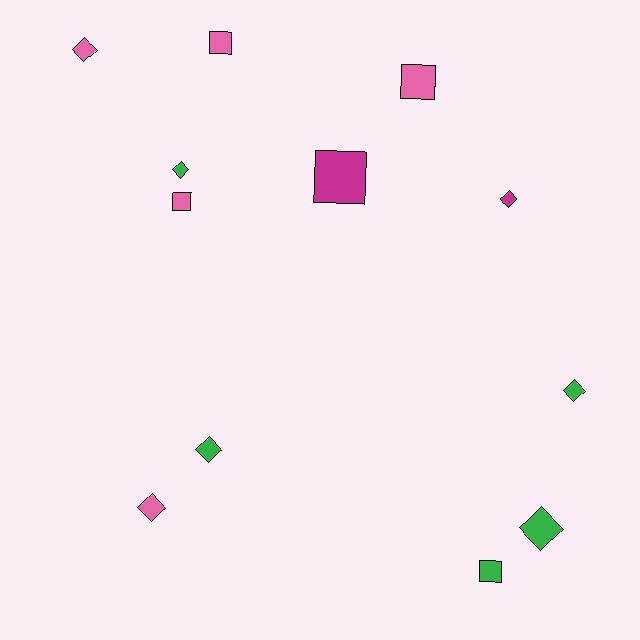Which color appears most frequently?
Pink, with 5 objects.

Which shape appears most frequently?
Diamond, with 7 objects.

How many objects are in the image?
There are 12 objects.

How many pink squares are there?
There are 3 pink squares.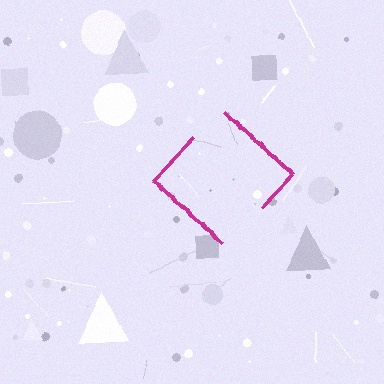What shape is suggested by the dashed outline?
The dashed outline suggests a diamond.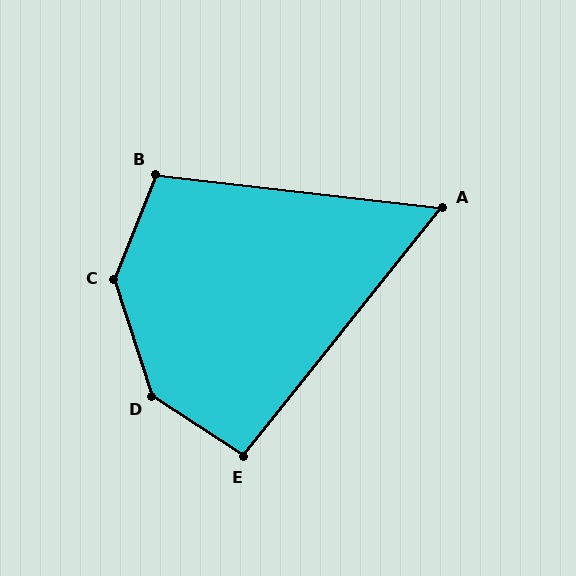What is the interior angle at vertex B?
Approximately 105 degrees (obtuse).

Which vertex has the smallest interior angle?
A, at approximately 58 degrees.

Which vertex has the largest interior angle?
D, at approximately 141 degrees.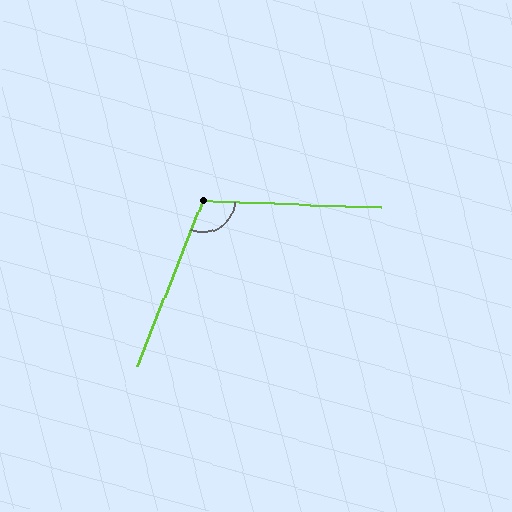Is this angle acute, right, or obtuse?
It is obtuse.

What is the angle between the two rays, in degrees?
Approximately 110 degrees.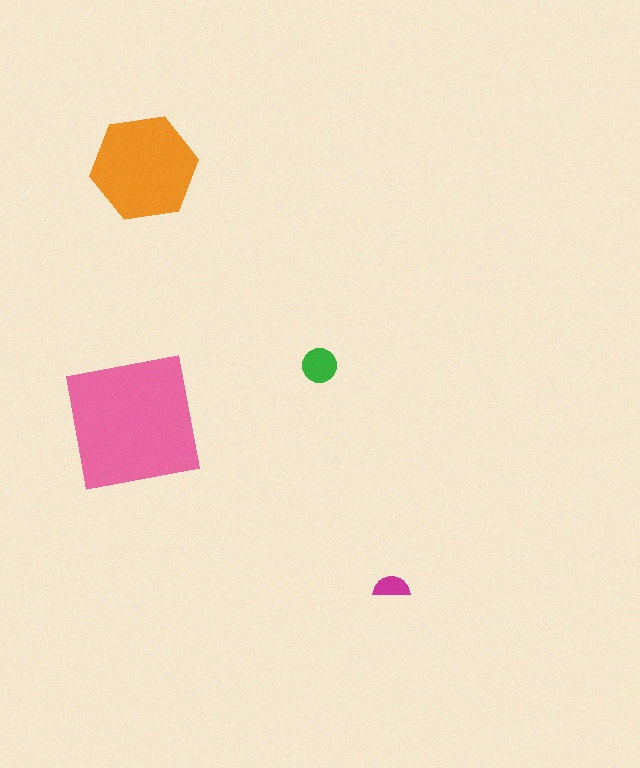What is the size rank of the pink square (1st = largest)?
1st.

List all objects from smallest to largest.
The magenta semicircle, the green circle, the orange hexagon, the pink square.